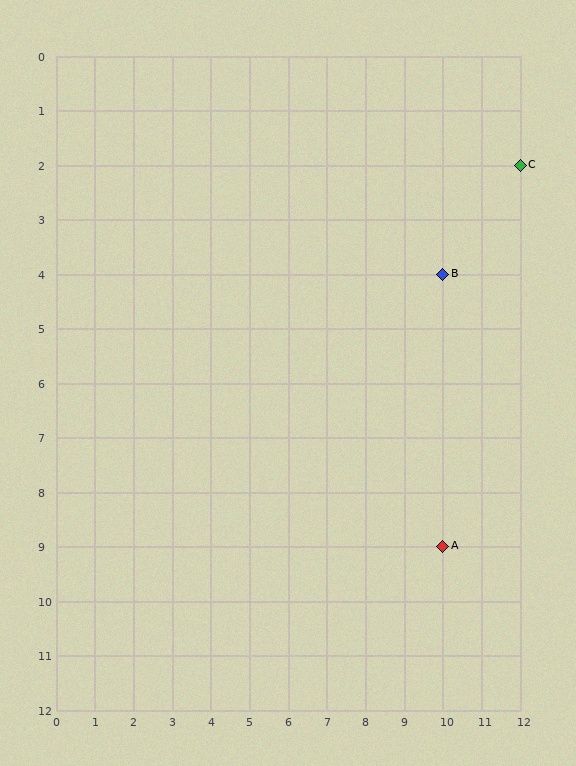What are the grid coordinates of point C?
Point C is at grid coordinates (12, 2).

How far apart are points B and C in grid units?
Points B and C are 2 columns and 2 rows apart (about 2.8 grid units diagonally).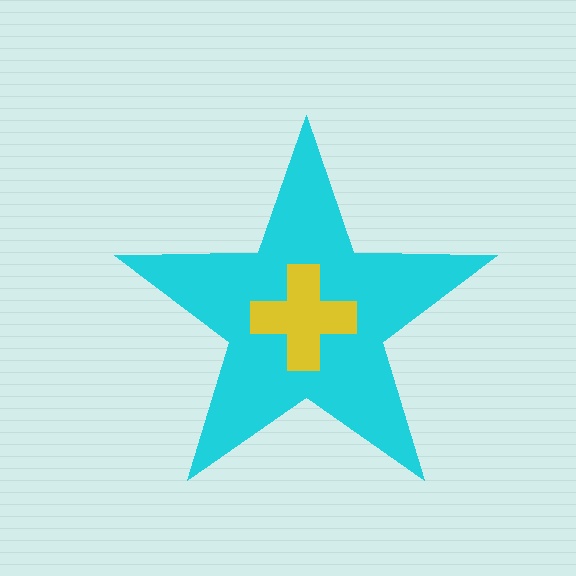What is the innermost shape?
The yellow cross.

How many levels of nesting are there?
2.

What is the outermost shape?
The cyan star.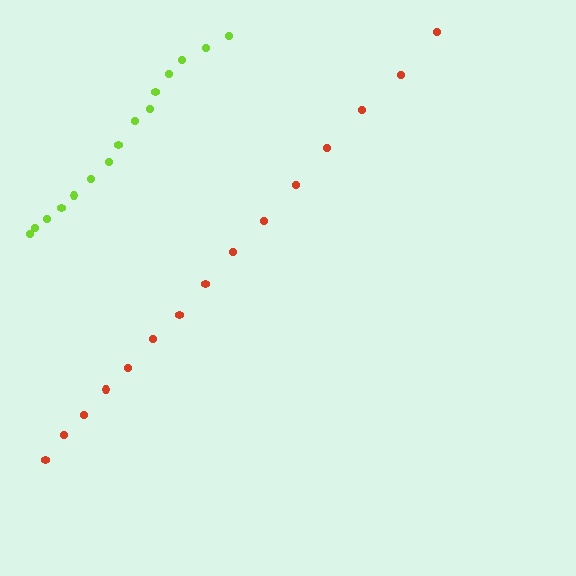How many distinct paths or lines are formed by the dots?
There are 2 distinct paths.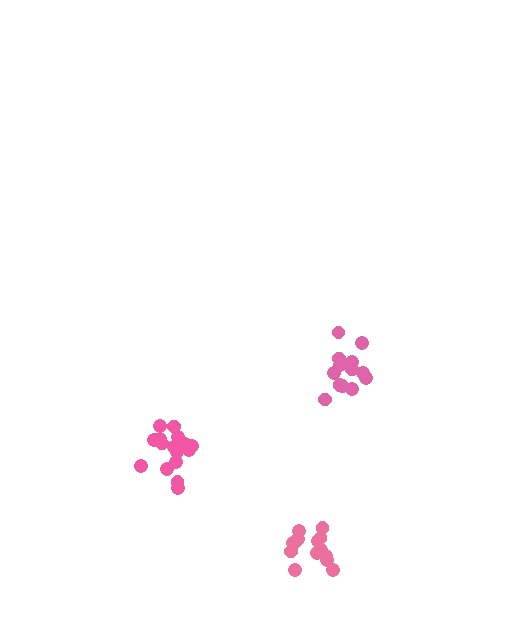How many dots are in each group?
Group 1: 14 dots, Group 2: 16 dots, Group 3: 14 dots (44 total).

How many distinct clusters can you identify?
There are 3 distinct clusters.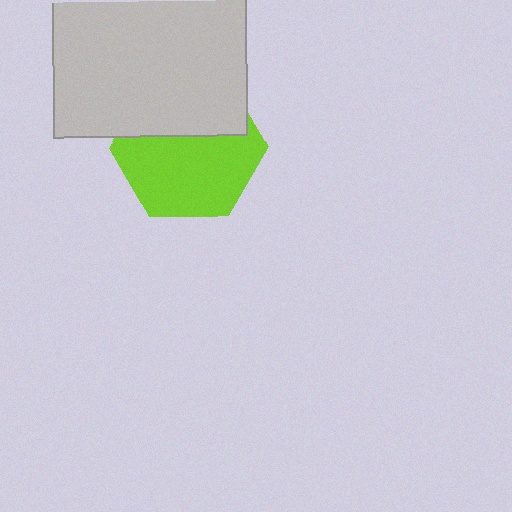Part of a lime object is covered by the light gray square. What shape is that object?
It is a hexagon.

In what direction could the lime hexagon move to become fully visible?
The lime hexagon could move down. That would shift it out from behind the light gray square entirely.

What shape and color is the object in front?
The object in front is a light gray square.